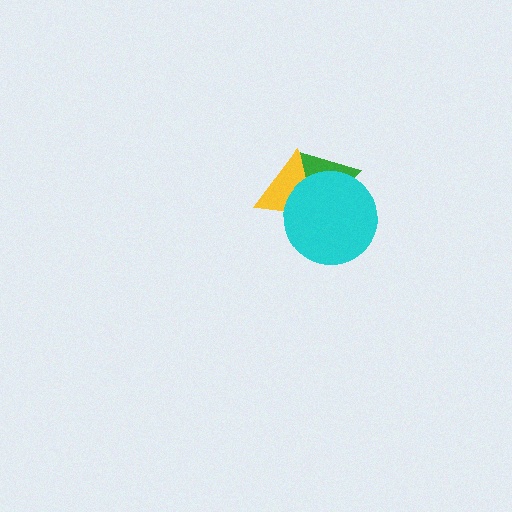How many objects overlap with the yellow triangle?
2 objects overlap with the yellow triangle.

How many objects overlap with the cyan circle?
2 objects overlap with the cyan circle.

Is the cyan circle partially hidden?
No, no other shape covers it.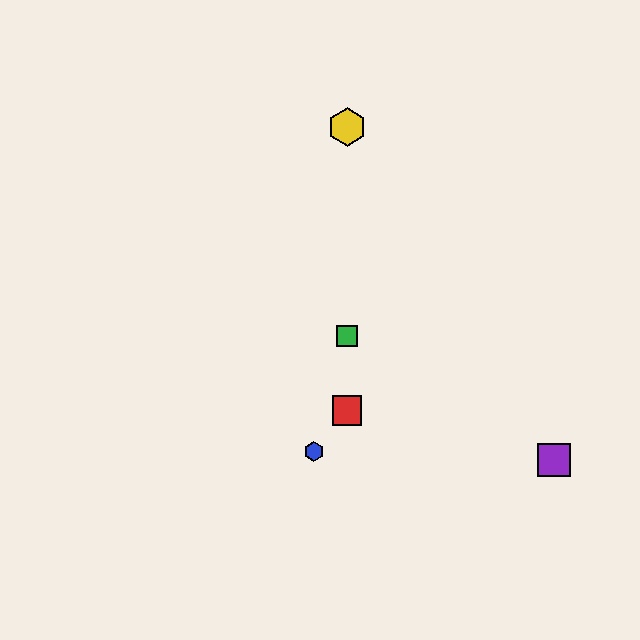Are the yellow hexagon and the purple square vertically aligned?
No, the yellow hexagon is at x≈347 and the purple square is at x≈554.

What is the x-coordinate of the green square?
The green square is at x≈347.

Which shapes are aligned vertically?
The red square, the green square, the yellow hexagon are aligned vertically.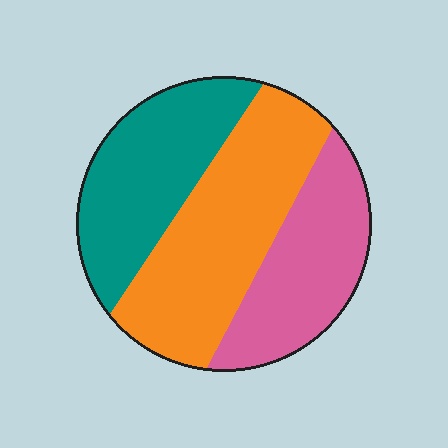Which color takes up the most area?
Orange, at roughly 40%.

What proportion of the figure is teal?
Teal covers roughly 30% of the figure.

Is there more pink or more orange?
Orange.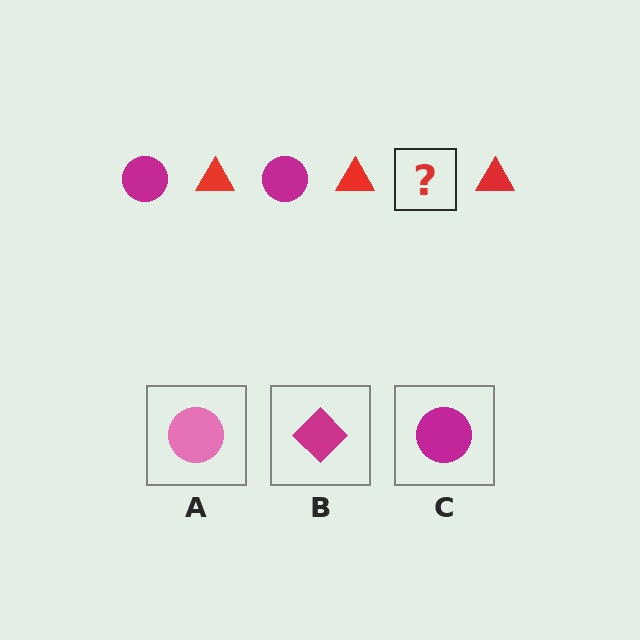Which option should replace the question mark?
Option C.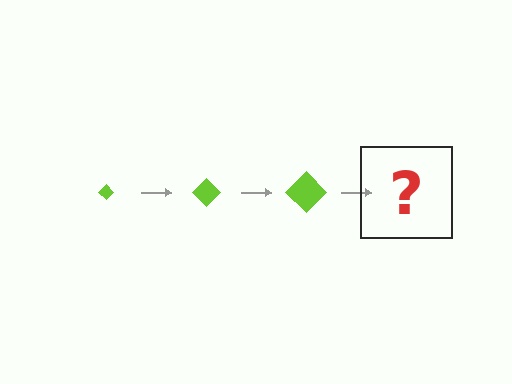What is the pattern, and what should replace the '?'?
The pattern is that the diamond gets progressively larger each step. The '?' should be a lime diamond, larger than the previous one.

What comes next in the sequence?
The next element should be a lime diamond, larger than the previous one.